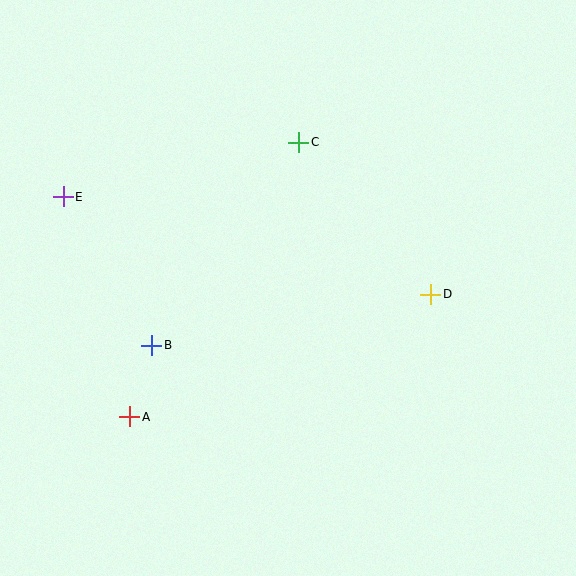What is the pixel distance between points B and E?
The distance between B and E is 172 pixels.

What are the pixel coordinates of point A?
Point A is at (129, 416).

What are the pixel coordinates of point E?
Point E is at (63, 197).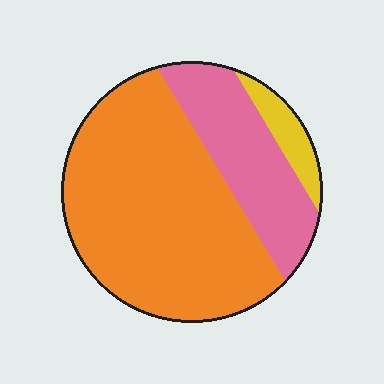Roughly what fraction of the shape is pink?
Pink takes up about one quarter (1/4) of the shape.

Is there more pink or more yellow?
Pink.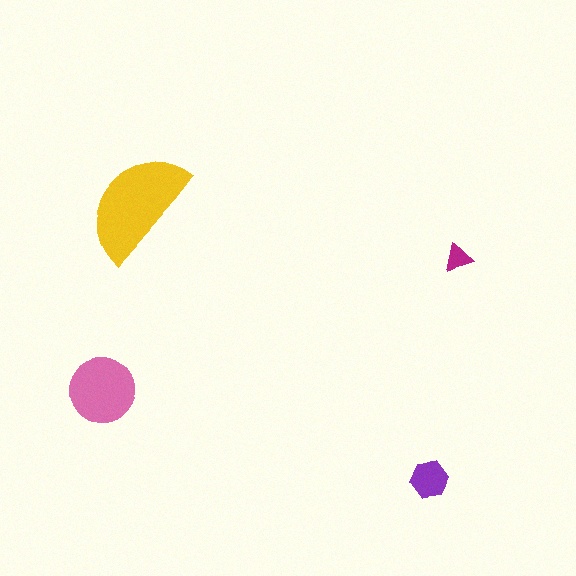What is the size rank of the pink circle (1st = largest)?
2nd.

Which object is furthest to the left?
The pink circle is leftmost.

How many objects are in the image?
There are 4 objects in the image.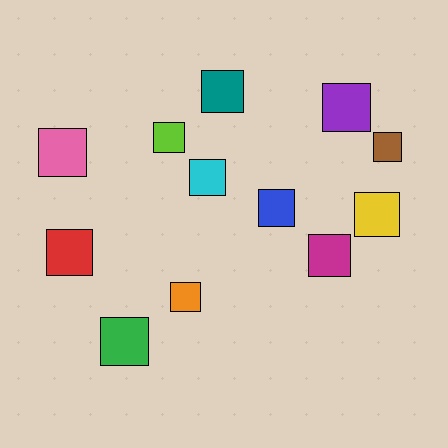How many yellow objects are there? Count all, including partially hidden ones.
There is 1 yellow object.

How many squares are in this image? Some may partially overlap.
There are 12 squares.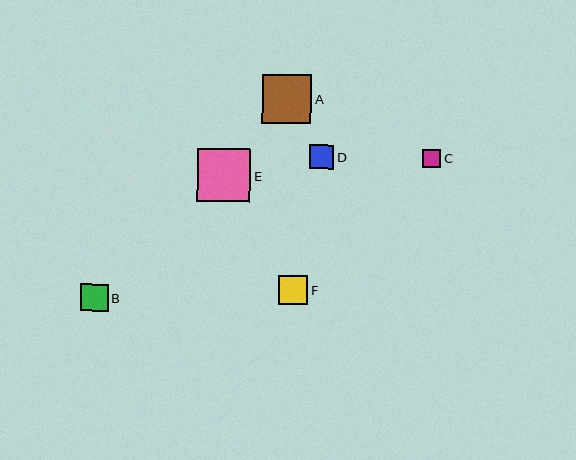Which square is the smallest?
Square C is the smallest with a size of approximately 18 pixels.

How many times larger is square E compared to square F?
Square E is approximately 1.9 times the size of square F.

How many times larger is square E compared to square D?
Square E is approximately 2.2 times the size of square D.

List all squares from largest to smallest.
From largest to smallest: E, A, F, B, D, C.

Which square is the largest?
Square E is the largest with a size of approximately 54 pixels.